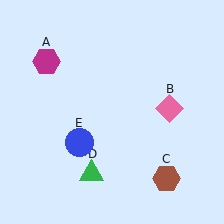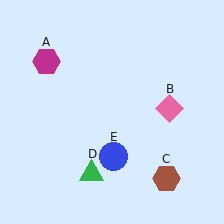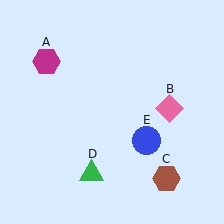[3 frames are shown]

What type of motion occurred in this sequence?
The blue circle (object E) rotated counterclockwise around the center of the scene.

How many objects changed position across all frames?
1 object changed position: blue circle (object E).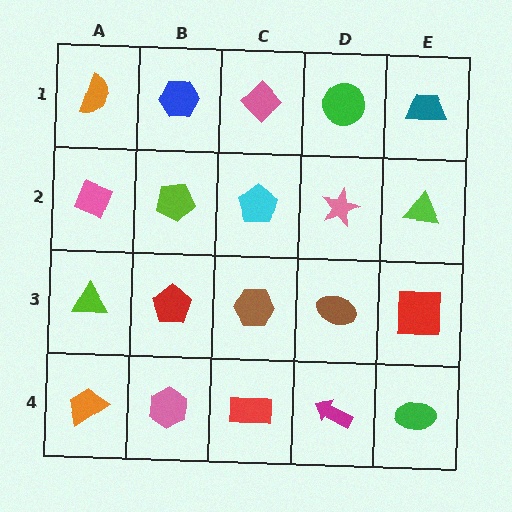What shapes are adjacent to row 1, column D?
A pink star (row 2, column D), a pink diamond (row 1, column C), a teal trapezoid (row 1, column E).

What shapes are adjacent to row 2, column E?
A teal trapezoid (row 1, column E), a red square (row 3, column E), a pink star (row 2, column D).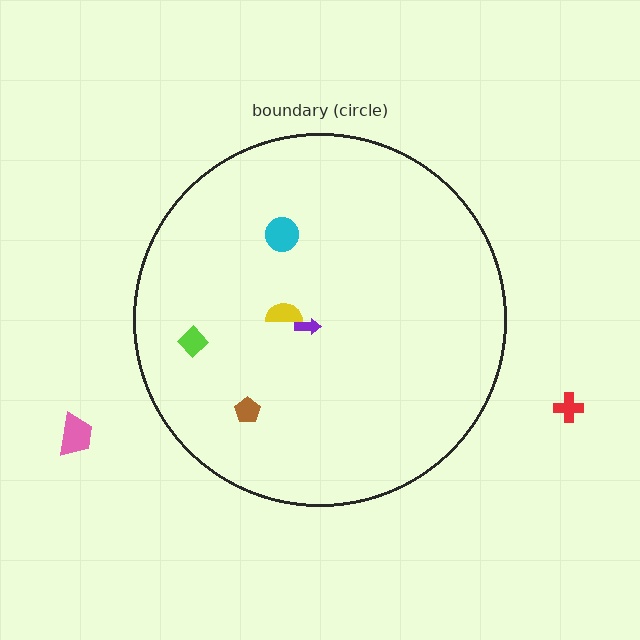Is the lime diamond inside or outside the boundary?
Inside.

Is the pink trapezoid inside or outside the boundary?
Outside.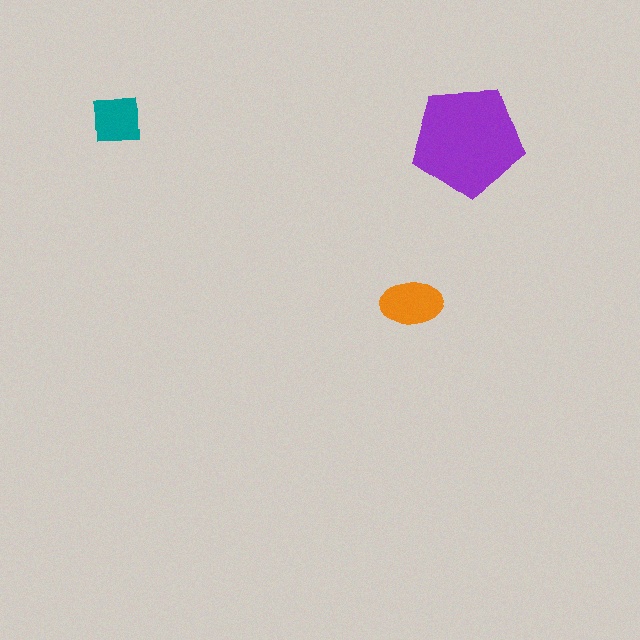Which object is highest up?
The teal square is topmost.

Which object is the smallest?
The teal square.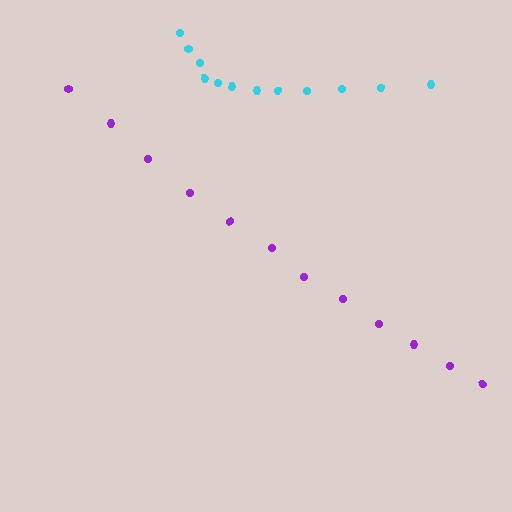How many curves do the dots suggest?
There are 2 distinct paths.